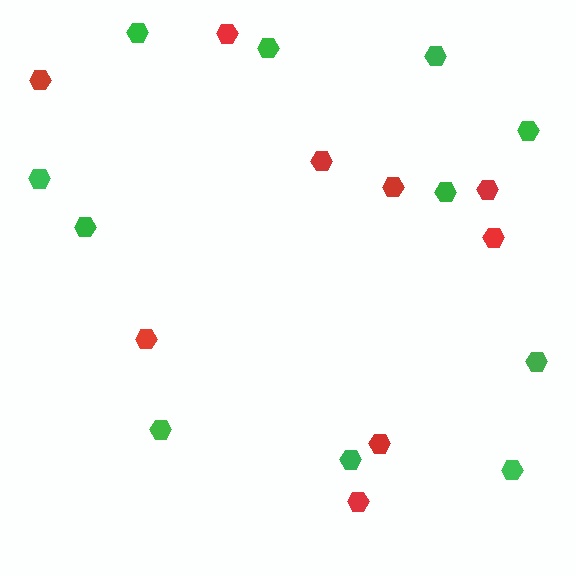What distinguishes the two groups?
There are 2 groups: one group of red hexagons (9) and one group of green hexagons (11).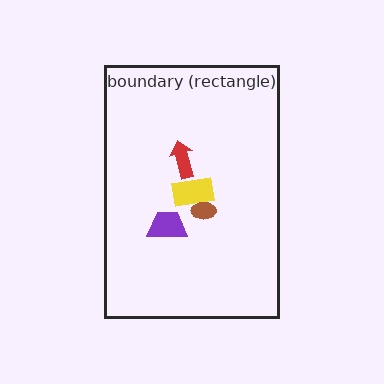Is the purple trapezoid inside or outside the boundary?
Inside.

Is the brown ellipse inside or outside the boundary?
Inside.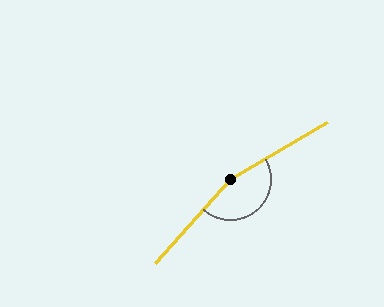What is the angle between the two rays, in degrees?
Approximately 163 degrees.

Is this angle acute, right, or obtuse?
It is obtuse.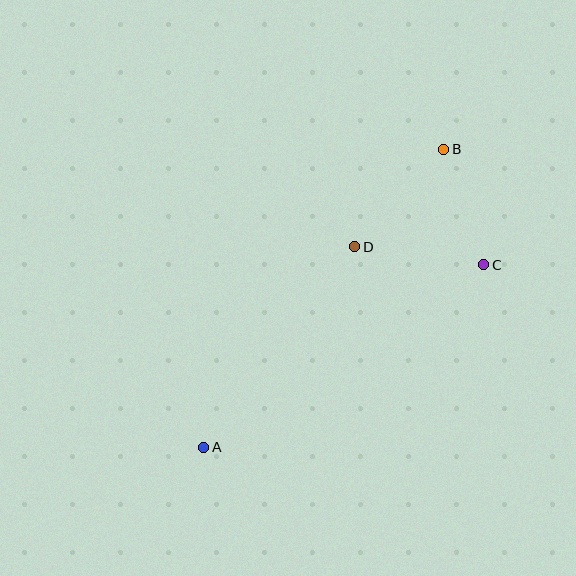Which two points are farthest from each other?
Points A and B are farthest from each other.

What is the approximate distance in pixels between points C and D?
The distance between C and D is approximately 130 pixels.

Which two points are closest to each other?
Points B and C are closest to each other.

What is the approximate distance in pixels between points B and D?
The distance between B and D is approximately 132 pixels.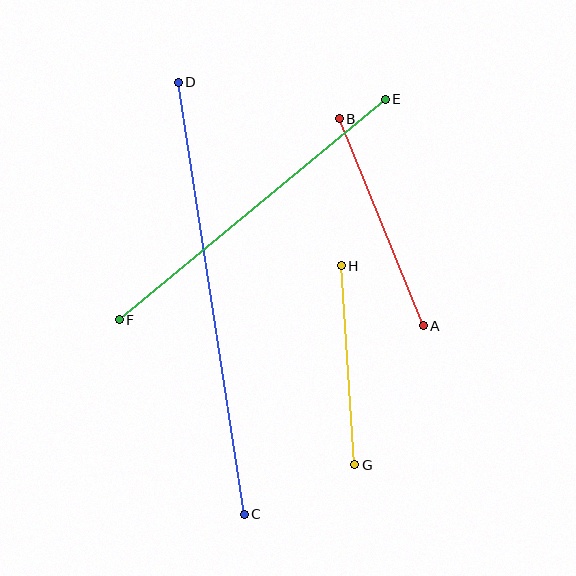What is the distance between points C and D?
The distance is approximately 437 pixels.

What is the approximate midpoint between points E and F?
The midpoint is at approximately (252, 209) pixels.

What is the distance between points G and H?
The distance is approximately 199 pixels.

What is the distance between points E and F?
The distance is approximately 346 pixels.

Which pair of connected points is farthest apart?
Points C and D are farthest apart.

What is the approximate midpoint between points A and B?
The midpoint is at approximately (381, 222) pixels.